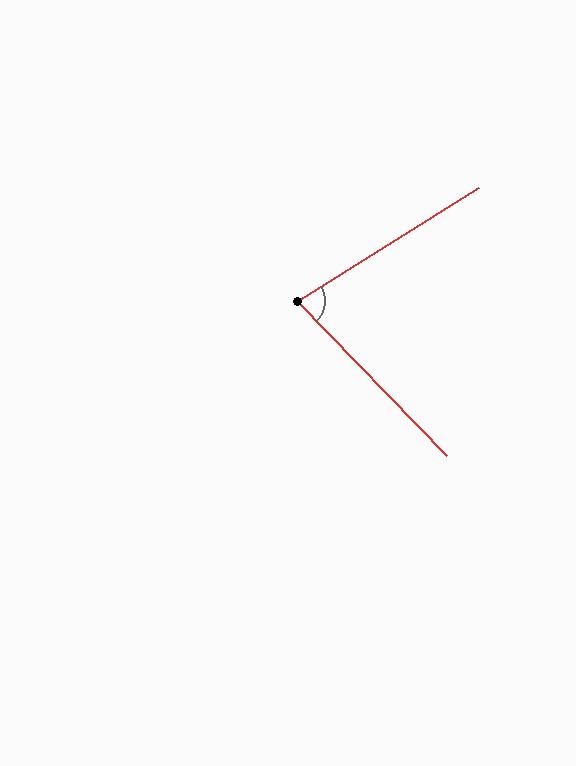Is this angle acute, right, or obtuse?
It is acute.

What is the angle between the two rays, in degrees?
Approximately 78 degrees.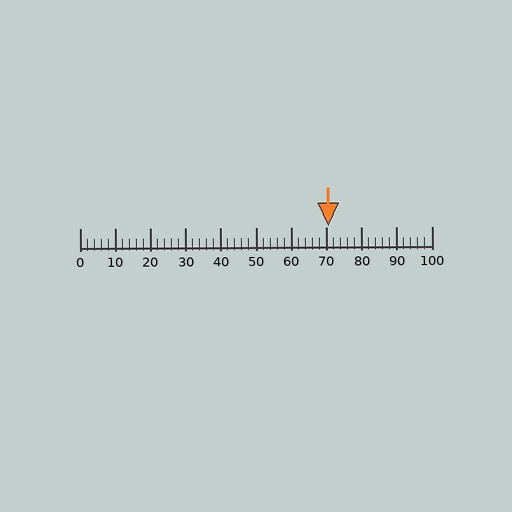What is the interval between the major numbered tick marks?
The major tick marks are spaced 10 units apart.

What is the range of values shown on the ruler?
The ruler shows values from 0 to 100.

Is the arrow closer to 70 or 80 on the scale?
The arrow is closer to 70.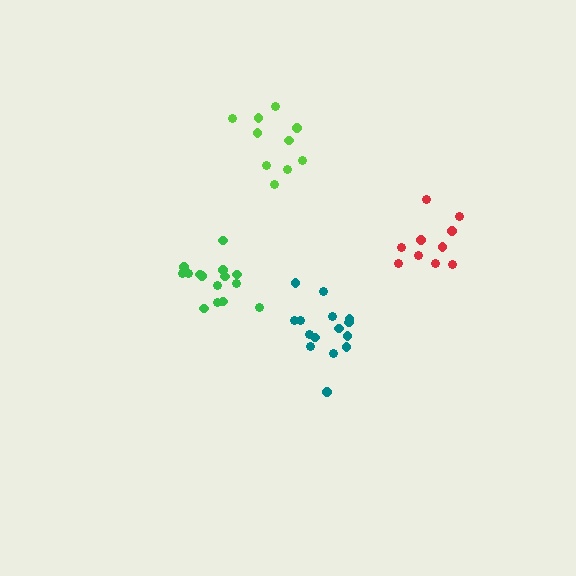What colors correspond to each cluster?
The clusters are colored: teal, red, lime, green.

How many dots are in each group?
Group 1: 15 dots, Group 2: 10 dots, Group 3: 10 dots, Group 4: 15 dots (50 total).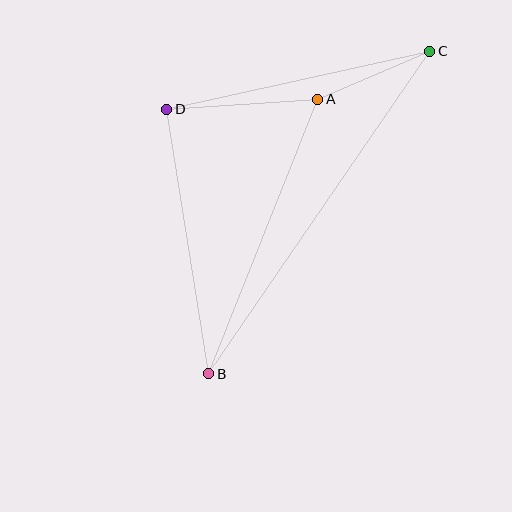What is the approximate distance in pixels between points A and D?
The distance between A and D is approximately 151 pixels.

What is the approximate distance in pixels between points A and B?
The distance between A and B is approximately 295 pixels.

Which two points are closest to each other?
Points A and C are closest to each other.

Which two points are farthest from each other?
Points B and C are farthest from each other.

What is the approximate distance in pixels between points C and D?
The distance between C and D is approximately 269 pixels.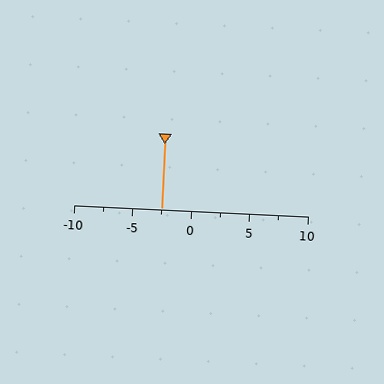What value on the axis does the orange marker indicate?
The marker indicates approximately -2.5.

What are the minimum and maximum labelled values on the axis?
The axis runs from -10 to 10.